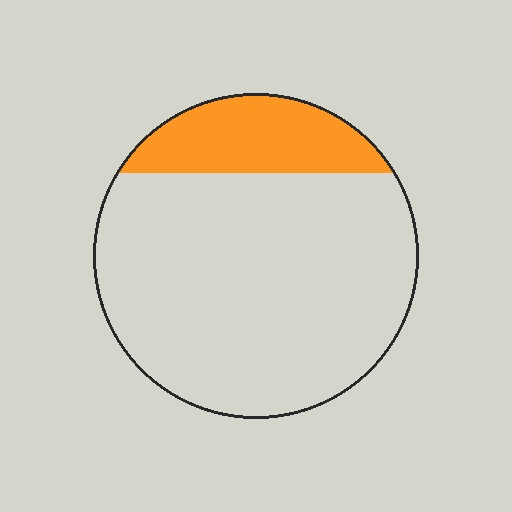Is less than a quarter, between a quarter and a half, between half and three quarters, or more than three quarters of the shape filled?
Less than a quarter.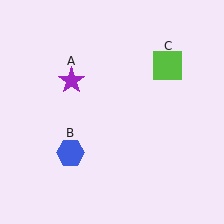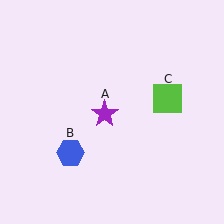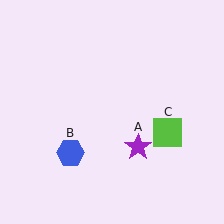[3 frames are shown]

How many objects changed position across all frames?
2 objects changed position: purple star (object A), lime square (object C).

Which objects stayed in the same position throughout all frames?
Blue hexagon (object B) remained stationary.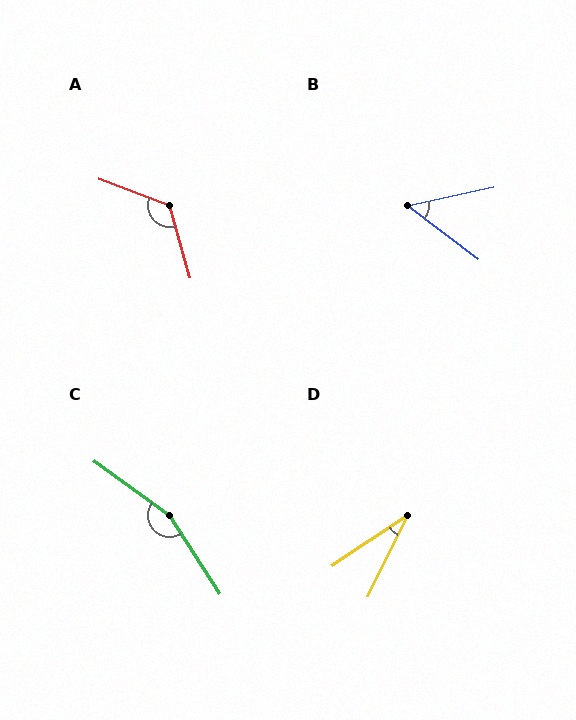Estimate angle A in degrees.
Approximately 126 degrees.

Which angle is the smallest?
D, at approximately 30 degrees.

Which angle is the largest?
C, at approximately 158 degrees.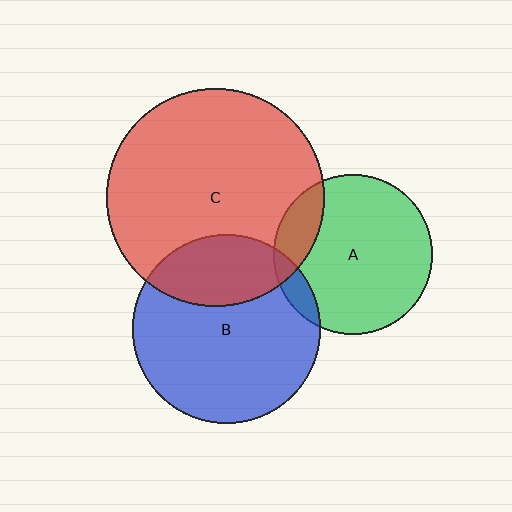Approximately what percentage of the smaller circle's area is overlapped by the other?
Approximately 15%.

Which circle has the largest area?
Circle C (red).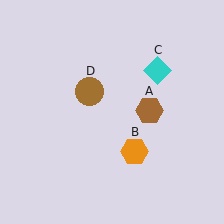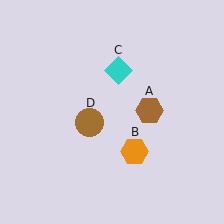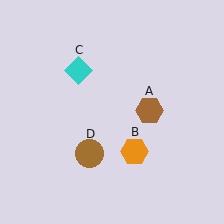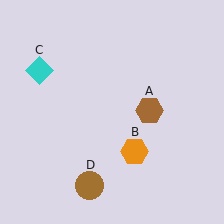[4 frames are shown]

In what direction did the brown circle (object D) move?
The brown circle (object D) moved down.